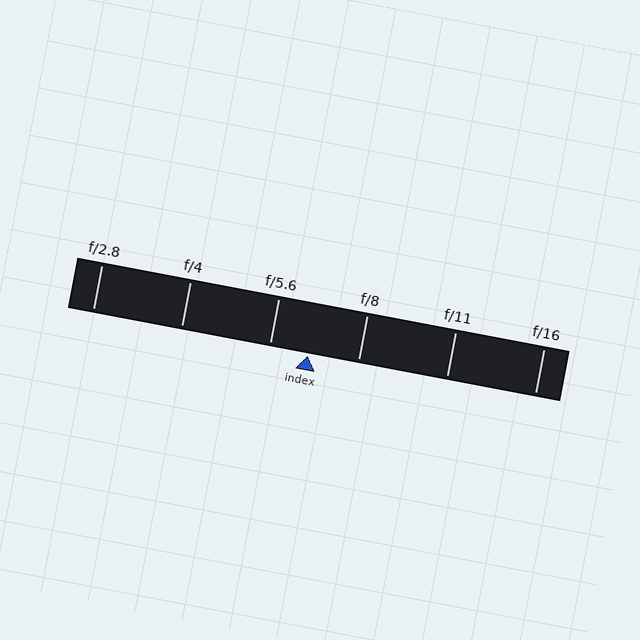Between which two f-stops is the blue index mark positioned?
The index mark is between f/5.6 and f/8.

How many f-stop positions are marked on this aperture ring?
There are 6 f-stop positions marked.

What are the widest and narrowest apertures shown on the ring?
The widest aperture shown is f/2.8 and the narrowest is f/16.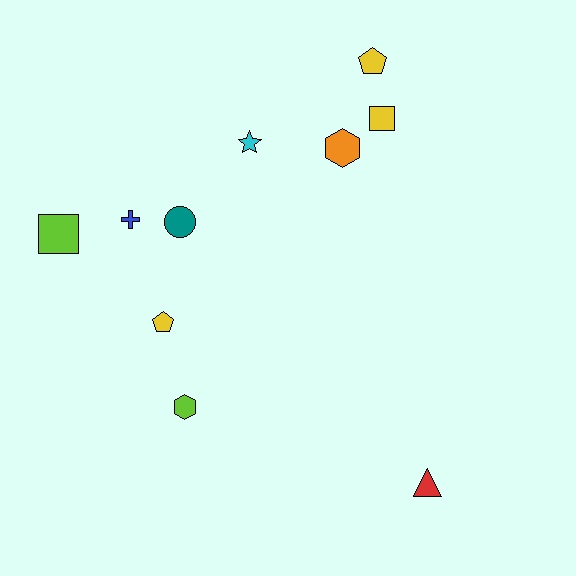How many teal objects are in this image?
There is 1 teal object.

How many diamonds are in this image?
There are no diamonds.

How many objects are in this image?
There are 10 objects.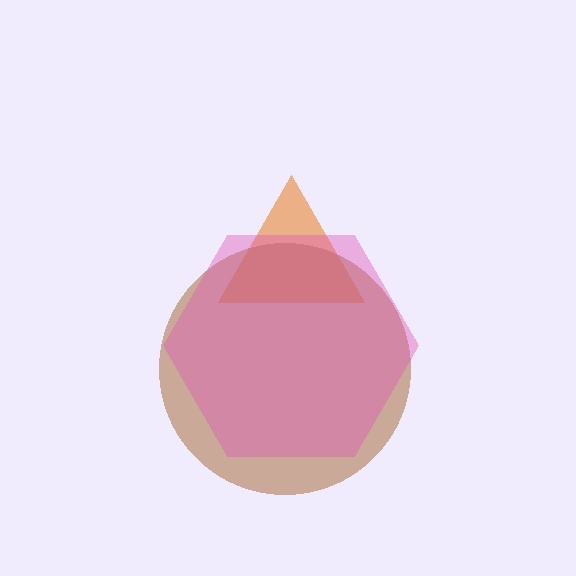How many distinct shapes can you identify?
There are 3 distinct shapes: an orange triangle, a brown circle, a pink hexagon.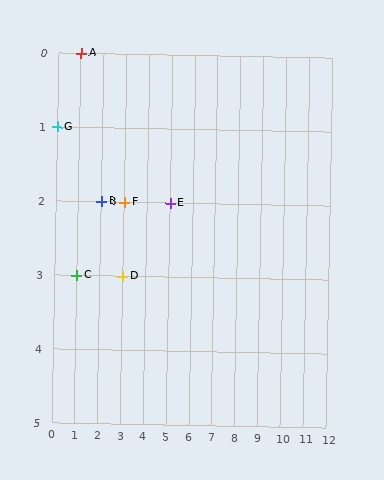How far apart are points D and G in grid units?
Points D and G are 3 columns and 2 rows apart (about 3.6 grid units diagonally).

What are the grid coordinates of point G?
Point G is at grid coordinates (0, 1).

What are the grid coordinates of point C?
Point C is at grid coordinates (1, 3).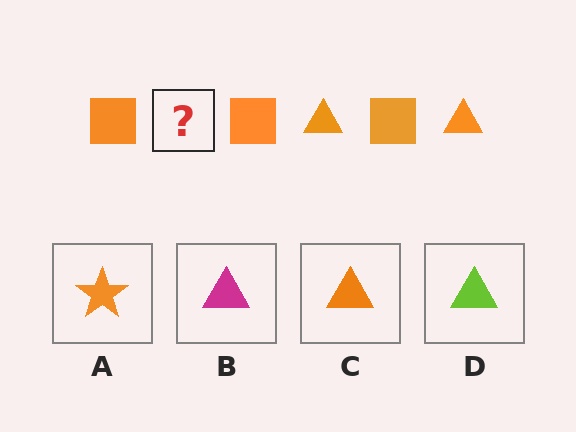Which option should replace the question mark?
Option C.